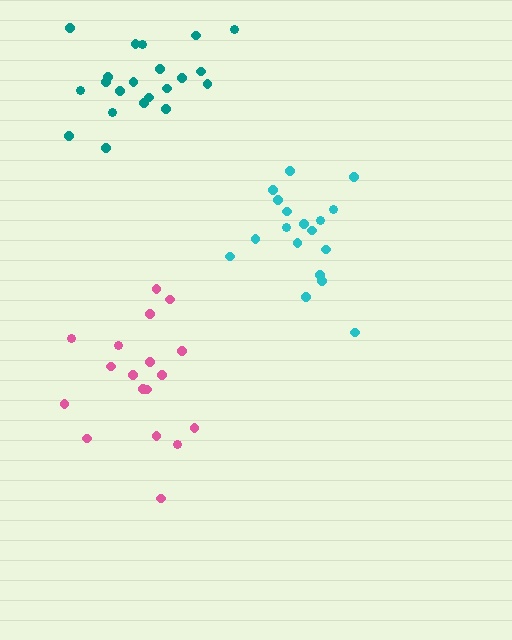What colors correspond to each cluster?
The clusters are colored: cyan, teal, pink.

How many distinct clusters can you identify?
There are 3 distinct clusters.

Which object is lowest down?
The pink cluster is bottommost.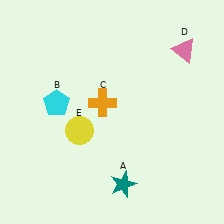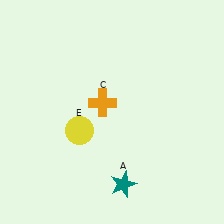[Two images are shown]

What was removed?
The pink triangle (D), the cyan pentagon (B) were removed in Image 2.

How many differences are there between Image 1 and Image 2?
There are 2 differences between the two images.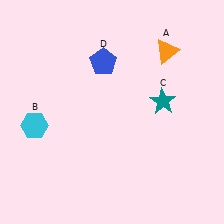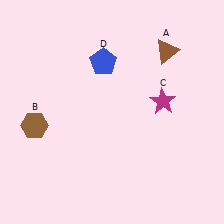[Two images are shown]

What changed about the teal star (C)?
In Image 1, C is teal. In Image 2, it changed to magenta.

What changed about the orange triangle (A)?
In Image 1, A is orange. In Image 2, it changed to brown.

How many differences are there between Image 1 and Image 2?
There are 3 differences between the two images.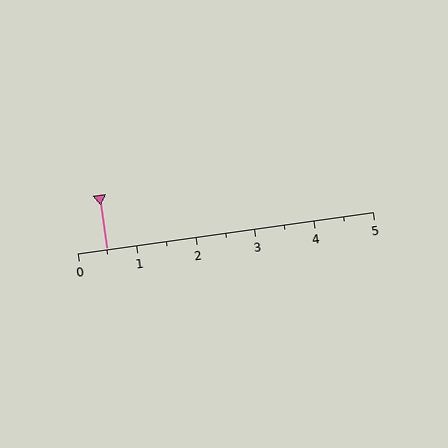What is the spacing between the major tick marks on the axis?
The major ticks are spaced 1 apart.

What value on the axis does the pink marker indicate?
The marker indicates approximately 0.5.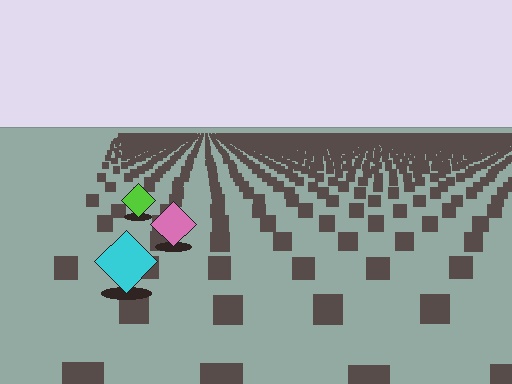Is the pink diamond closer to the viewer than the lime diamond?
Yes. The pink diamond is closer — you can tell from the texture gradient: the ground texture is coarser near it.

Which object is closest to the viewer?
The cyan diamond is closest. The texture marks near it are larger and more spread out.